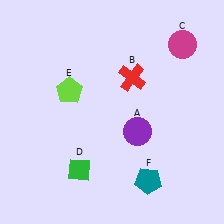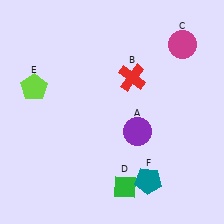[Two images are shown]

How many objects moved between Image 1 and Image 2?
2 objects moved between the two images.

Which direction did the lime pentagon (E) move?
The lime pentagon (E) moved left.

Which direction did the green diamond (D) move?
The green diamond (D) moved right.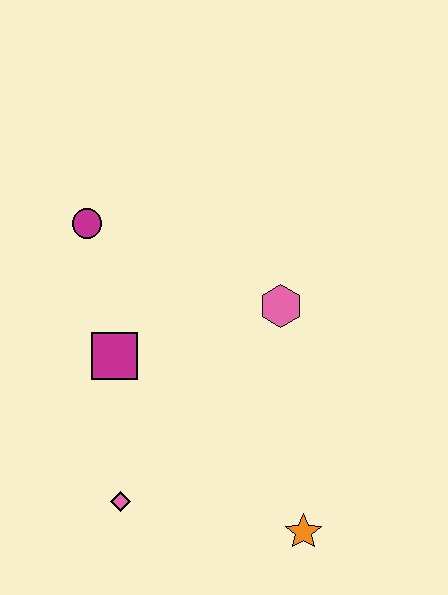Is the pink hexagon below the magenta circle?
Yes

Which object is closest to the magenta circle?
The magenta square is closest to the magenta circle.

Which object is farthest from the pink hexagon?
The pink diamond is farthest from the pink hexagon.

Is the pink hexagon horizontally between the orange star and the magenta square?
Yes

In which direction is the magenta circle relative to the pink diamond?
The magenta circle is above the pink diamond.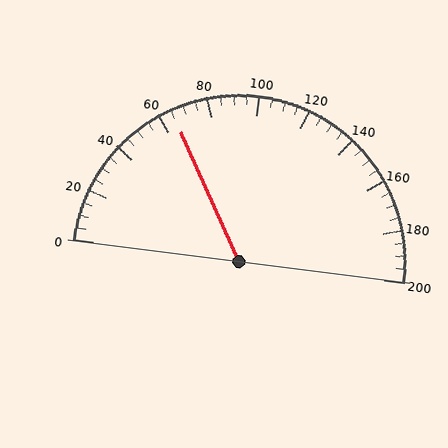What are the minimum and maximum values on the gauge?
The gauge ranges from 0 to 200.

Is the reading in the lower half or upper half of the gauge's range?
The reading is in the lower half of the range (0 to 200).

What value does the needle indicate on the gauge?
The needle indicates approximately 65.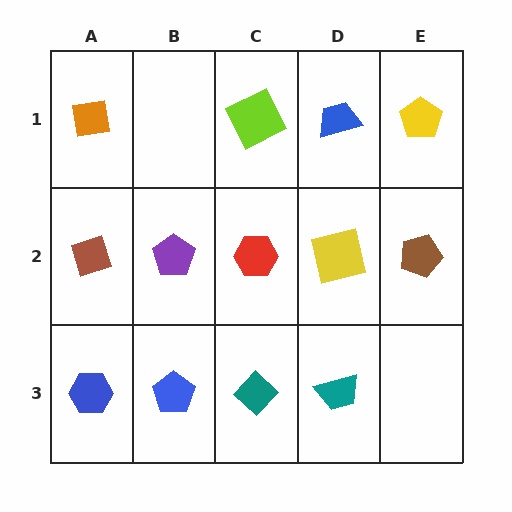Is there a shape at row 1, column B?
No, that cell is empty.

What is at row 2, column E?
A brown pentagon.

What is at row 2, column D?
A yellow square.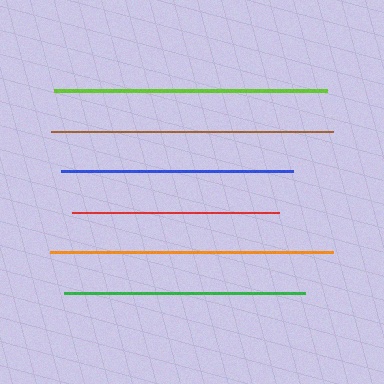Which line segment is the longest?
The orange line is the longest at approximately 283 pixels.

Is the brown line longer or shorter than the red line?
The brown line is longer than the red line.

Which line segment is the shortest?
The red line is the shortest at approximately 207 pixels.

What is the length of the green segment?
The green segment is approximately 241 pixels long.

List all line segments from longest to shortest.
From longest to shortest: orange, brown, lime, green, blue, red.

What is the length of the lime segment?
The lime segment is approximately 273 pixels long.